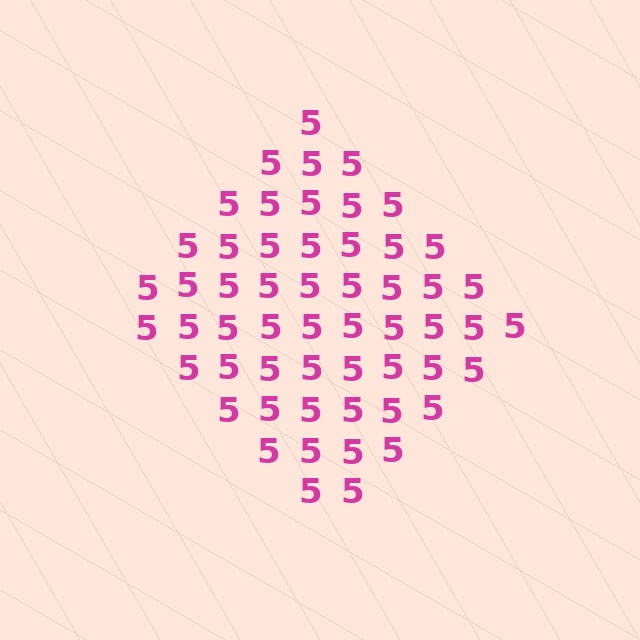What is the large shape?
The large shape is a diamond.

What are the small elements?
The small elements are digit 5's.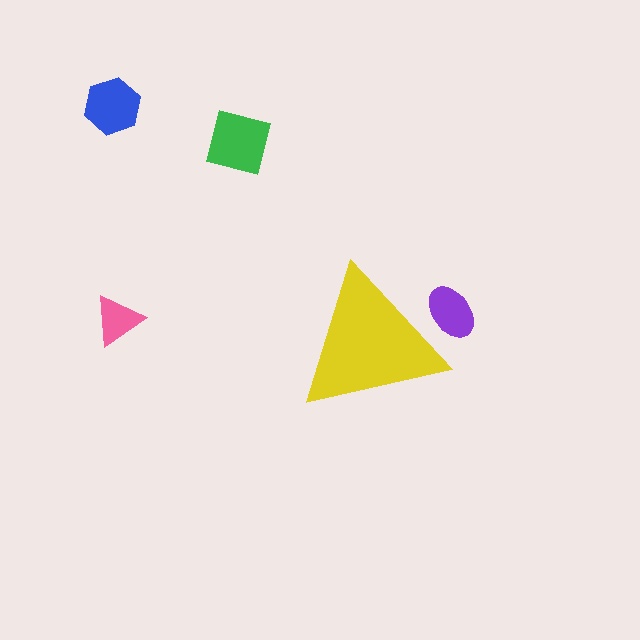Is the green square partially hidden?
No, the green square is fully visible.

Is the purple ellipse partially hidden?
Yes, the purple ellipse is partially hidden behind the yellow triangle.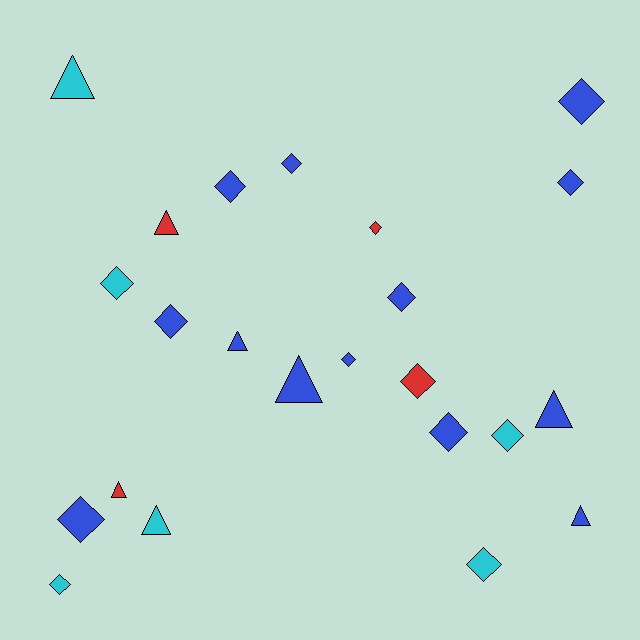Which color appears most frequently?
Blue, with 13 objects.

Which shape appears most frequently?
Diamond, with 15 objects.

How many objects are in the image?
There are 23 objects.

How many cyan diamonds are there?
There are 4 cyan diamonds.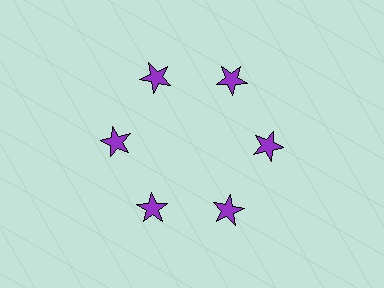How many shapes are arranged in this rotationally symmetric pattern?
There are 6 shapes, arranged in 6 groups of 1.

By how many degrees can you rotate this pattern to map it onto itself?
The pattern maps onto itself every 60 degrees of rotation.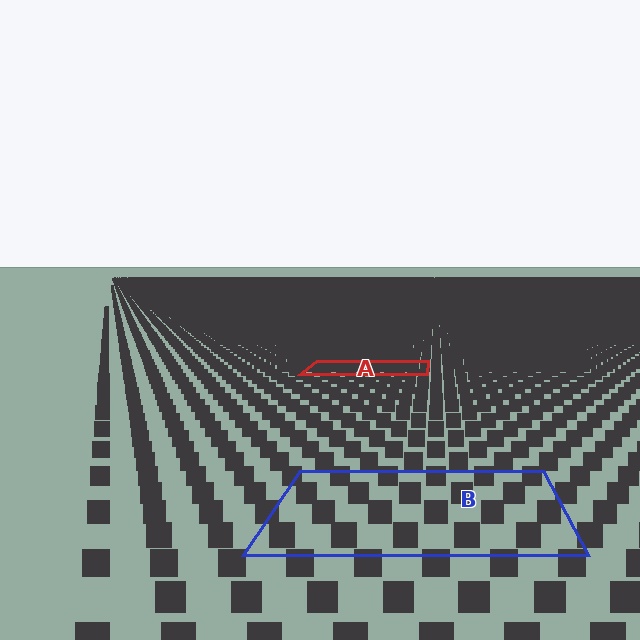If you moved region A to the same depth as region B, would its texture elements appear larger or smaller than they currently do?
They would appear larger. At a closer depth, the same texture elements are projected at a bigger on-screen size.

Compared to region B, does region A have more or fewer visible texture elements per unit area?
Region A has more texture elements per unit area — they are packed more densely because it is farther away.